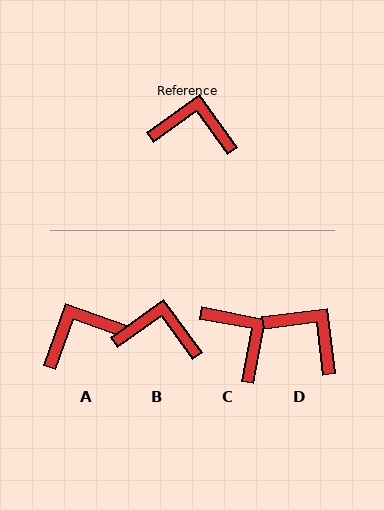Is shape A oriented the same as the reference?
No, it is off by about 35 degrees.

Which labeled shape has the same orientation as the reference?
B.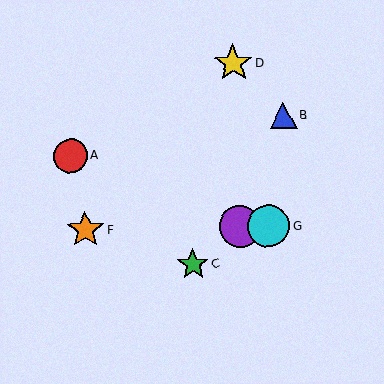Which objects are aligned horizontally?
Objects E, F, G are aligned horizontally.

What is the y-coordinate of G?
Object G is at y≈226.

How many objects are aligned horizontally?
3 objects (E, F, G) are aligned horizontally.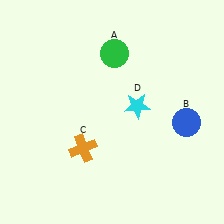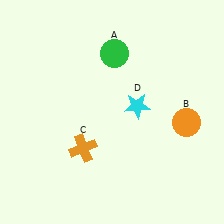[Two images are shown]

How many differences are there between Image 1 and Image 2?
There is 1 difference between the two images.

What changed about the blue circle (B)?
In Image 1, B is blue. In Image 2, it changed to orange.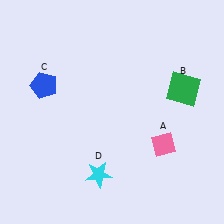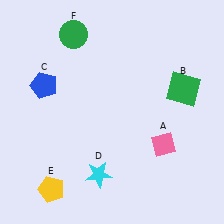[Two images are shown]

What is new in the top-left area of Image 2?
A green circle (F) was added in the top-left area of Image 2.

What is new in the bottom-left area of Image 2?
A yellow pentagon (E) was added in the bottom-left area of Image 2.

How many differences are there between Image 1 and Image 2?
There are 2 differences between the two images.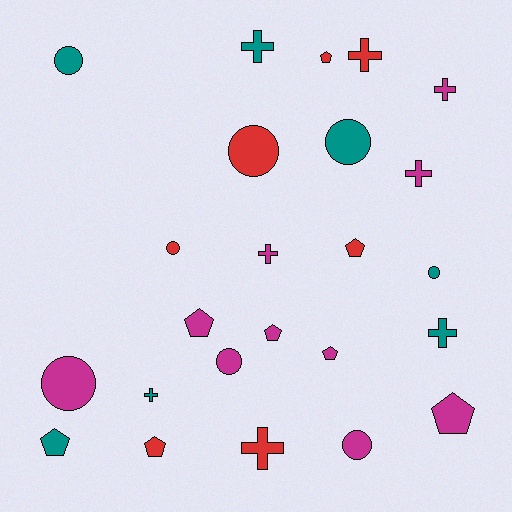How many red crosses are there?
There are 2 red crosses.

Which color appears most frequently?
Magenta, with 10 objects.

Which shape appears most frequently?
Pentagon, with 8 objects.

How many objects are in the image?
There are 24 objects.